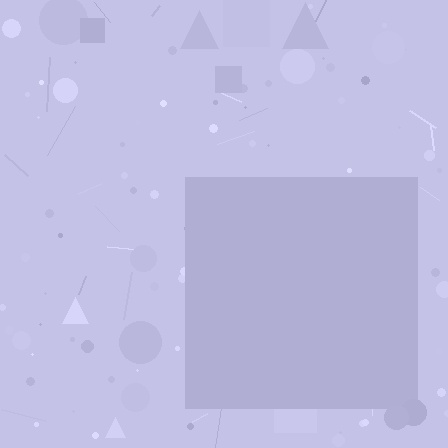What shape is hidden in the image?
A square is hidden in the image.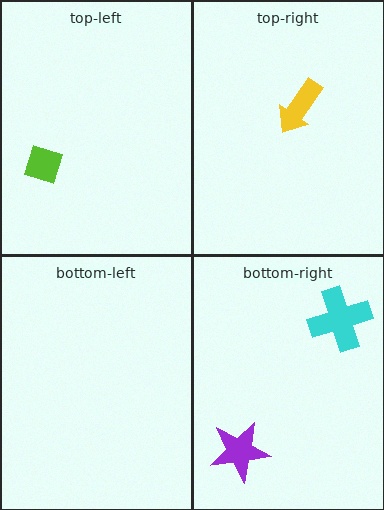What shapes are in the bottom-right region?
The purple star, the cyan cross.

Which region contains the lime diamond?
The top-left region.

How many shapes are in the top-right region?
1.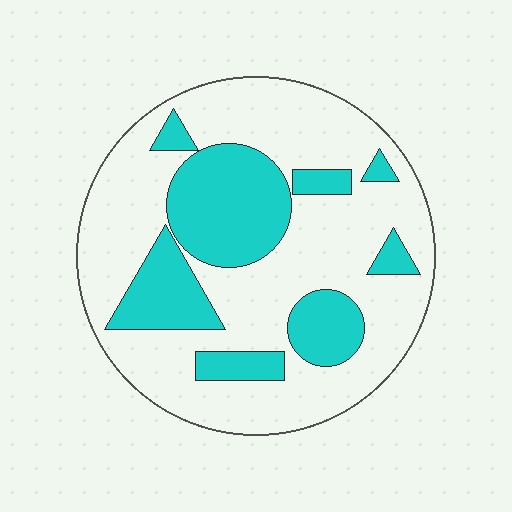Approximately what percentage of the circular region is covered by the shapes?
Approximately 30%.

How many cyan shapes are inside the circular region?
8.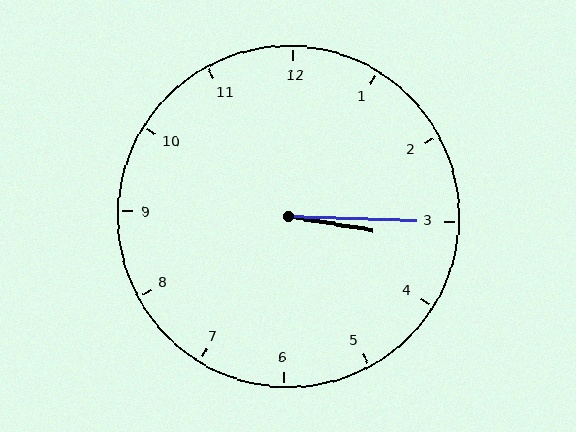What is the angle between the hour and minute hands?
Approximately 8 degrees.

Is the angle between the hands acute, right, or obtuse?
It is acute.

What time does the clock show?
3:15.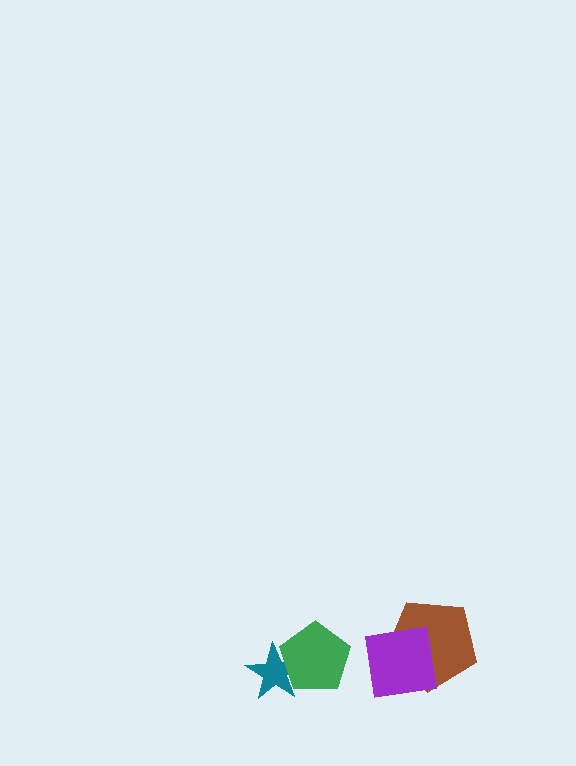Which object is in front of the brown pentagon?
The purple square is in front of the brown pentagon.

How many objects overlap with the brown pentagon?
1 object overlaps with the brown pentagon.